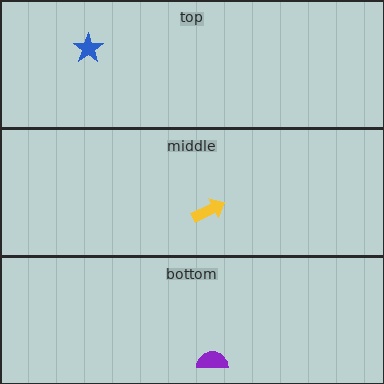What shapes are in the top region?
The blue star.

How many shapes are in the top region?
1.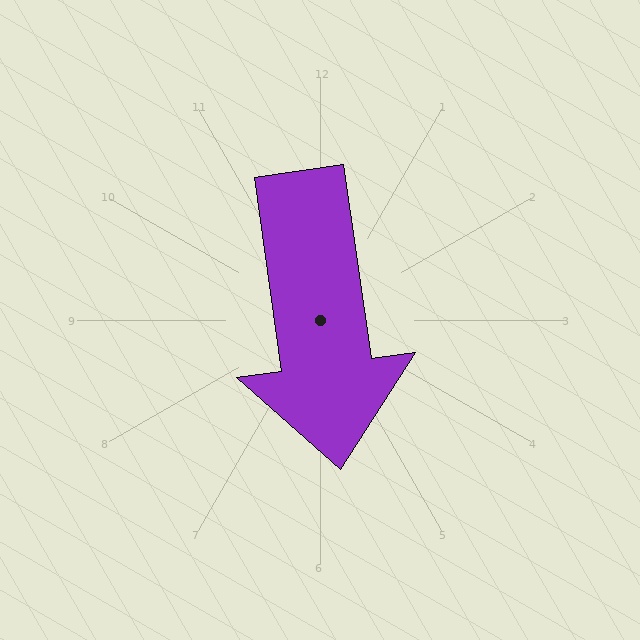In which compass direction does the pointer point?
South.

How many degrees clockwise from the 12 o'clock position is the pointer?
Approximately 172 degrees.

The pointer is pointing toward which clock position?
Roughly 6 o'clock.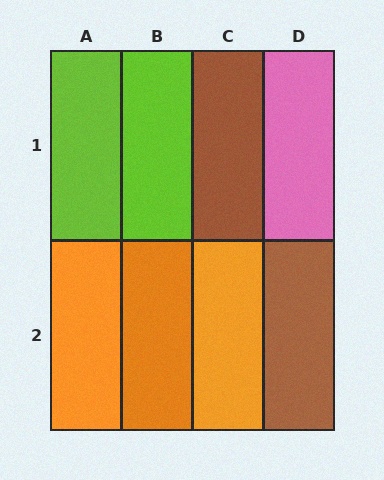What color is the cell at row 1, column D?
Pink.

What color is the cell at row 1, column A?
Lime.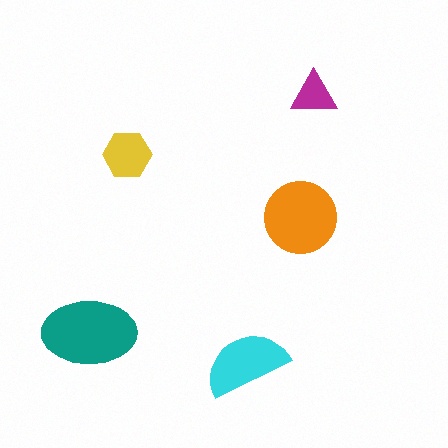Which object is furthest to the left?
The teal ellipse is leftmost.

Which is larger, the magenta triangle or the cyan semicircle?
The cyan semicircle.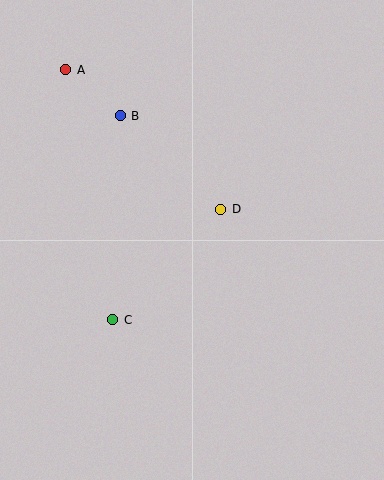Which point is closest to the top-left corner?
Point A is closest to the top-left corner.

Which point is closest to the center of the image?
Point D at (221, 209) is closest to the center.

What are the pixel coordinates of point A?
Point A is at (66, 70).